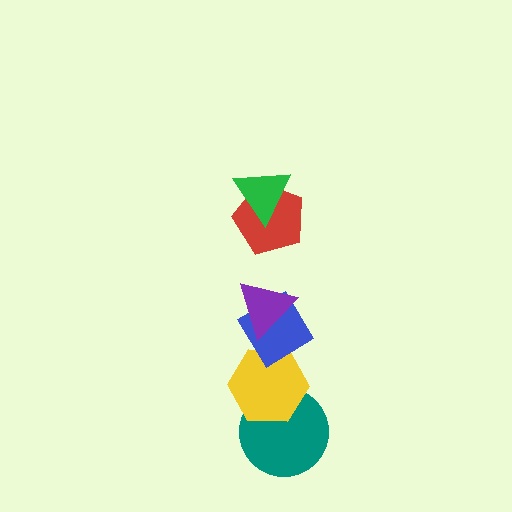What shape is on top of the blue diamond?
The purple triangle is on top of the blue diamond.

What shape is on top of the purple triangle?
The red pentagon is on top of the purple triangle.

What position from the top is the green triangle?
The green triangle is 1st from the top.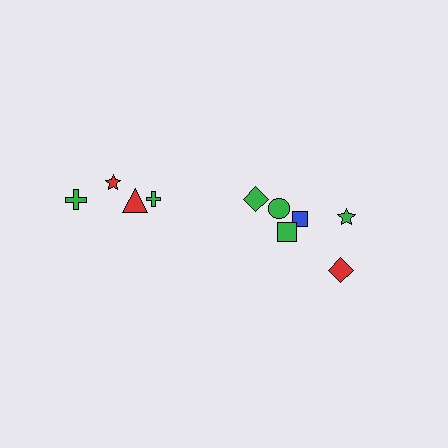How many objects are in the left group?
There are 4 objects.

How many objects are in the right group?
There are 6 objects.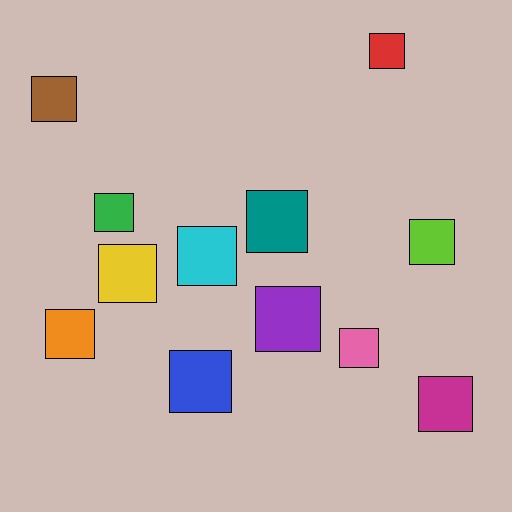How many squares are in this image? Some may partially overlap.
There are 12 squares.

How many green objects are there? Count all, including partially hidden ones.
There is 1 green object.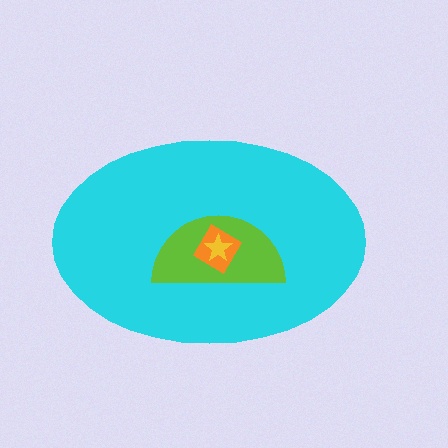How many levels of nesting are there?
4.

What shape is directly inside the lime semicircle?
The orange diamond.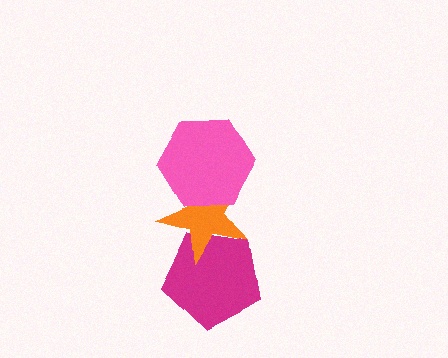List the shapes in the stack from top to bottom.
From top to bottom: the pink hexagon, the orange star, the magenta pentagon.